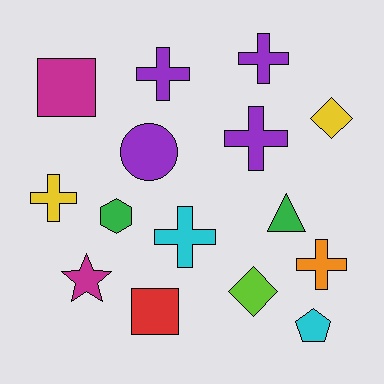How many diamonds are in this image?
There are 2 diamonds.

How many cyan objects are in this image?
There are 2 cyan objects.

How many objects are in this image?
There are 15 objects.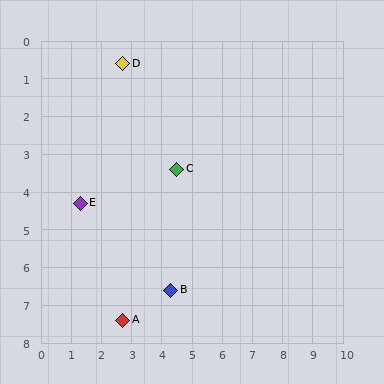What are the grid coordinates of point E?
Point E is at approximately (1.3, 4.3).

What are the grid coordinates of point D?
Point D is at approximately (2.7, 0.6).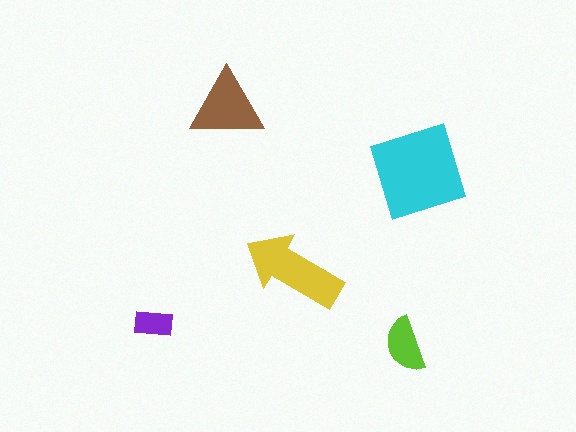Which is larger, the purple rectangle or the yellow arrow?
The yellow arrow.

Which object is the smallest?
The purple rectangle.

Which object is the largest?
The cyan square.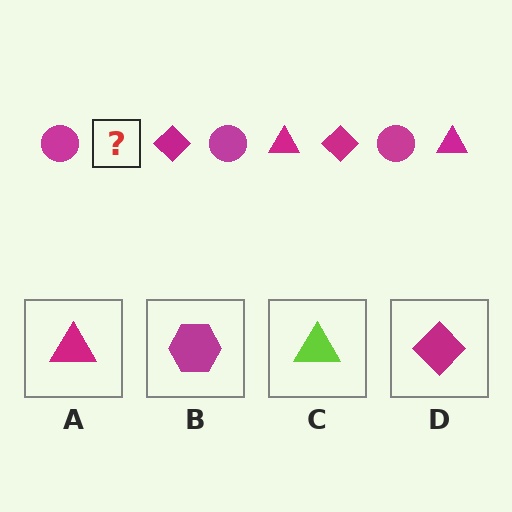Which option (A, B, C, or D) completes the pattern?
A.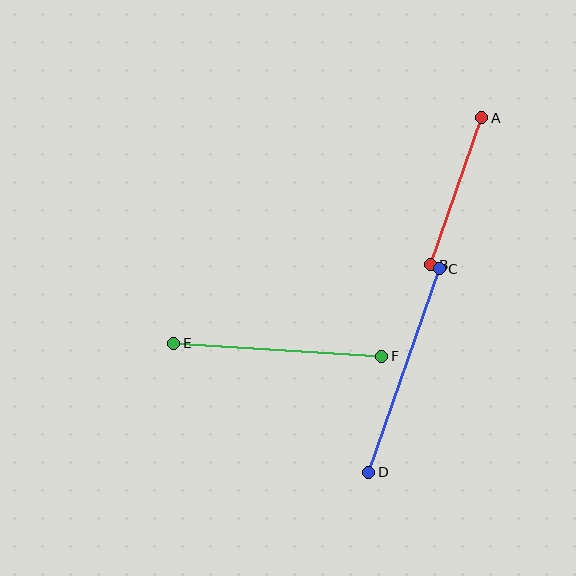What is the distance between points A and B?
The distance is approximately 156 pixels.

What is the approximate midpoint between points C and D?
The midpoint is at approximately (404, 371) pixels.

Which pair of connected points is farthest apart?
Points C and D are farthest apart.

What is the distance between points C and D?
The distance is approximately 215 pixels.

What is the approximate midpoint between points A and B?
The midpoint is at approximately (456, 191) pixels.